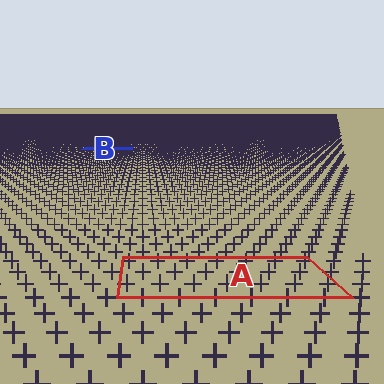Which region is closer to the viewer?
Region A is closer. The texture elements there are larger and more spread out.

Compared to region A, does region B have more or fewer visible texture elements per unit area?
Region B has more texture elements per unit area — they are packed more densely because it is farther away.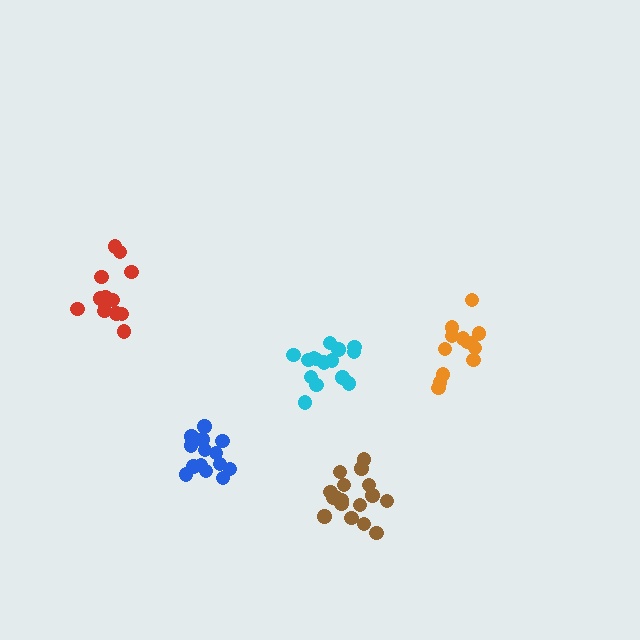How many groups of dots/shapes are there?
There are 5 groups.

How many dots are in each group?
Group 1: 18 dots, Group 2: 13 dots, Group 3: 14 dots, Group 4: 13 dots, Group 5: 16 dots (74 total).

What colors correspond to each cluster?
The clusters are colored: brown, red, blue, orange, cyan.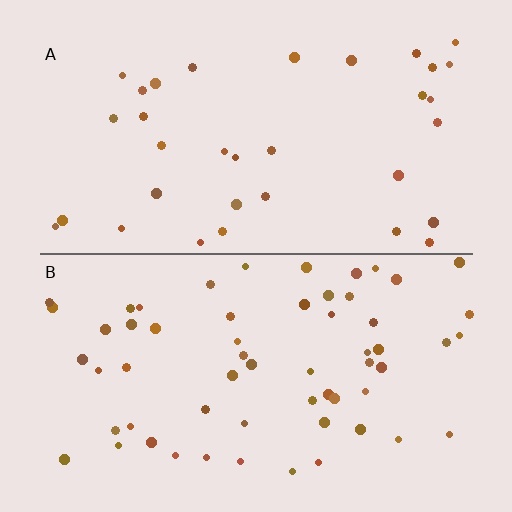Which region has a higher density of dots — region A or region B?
B (the bottom).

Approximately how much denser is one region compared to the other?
Approximately 1.8× — region B over region A.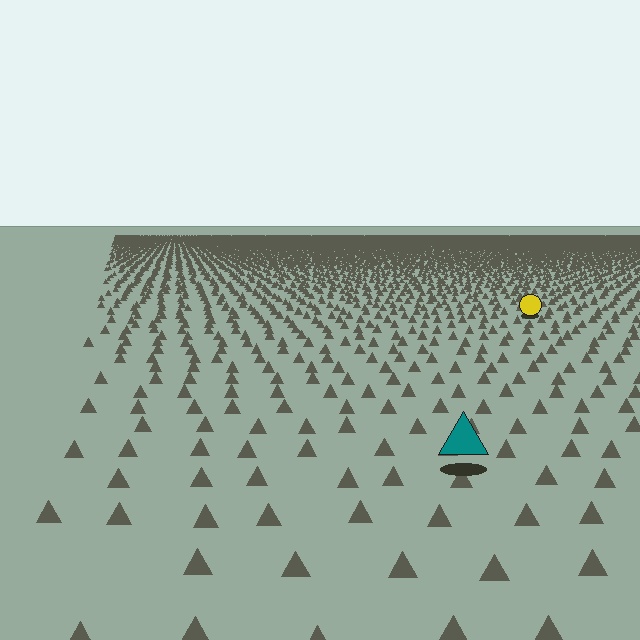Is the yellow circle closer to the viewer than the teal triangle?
No. The teal triangle is closer — you can tell from the texture gradient: the ground texture is coarser near it.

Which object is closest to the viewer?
The teal triangle is closest. The texture marks near it are larger and more spread out.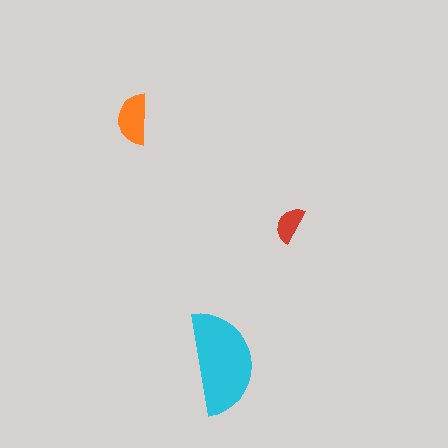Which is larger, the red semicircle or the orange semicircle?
The orange one.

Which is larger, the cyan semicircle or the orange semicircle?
The cyan one.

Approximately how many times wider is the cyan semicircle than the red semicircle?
About 3 times wider.